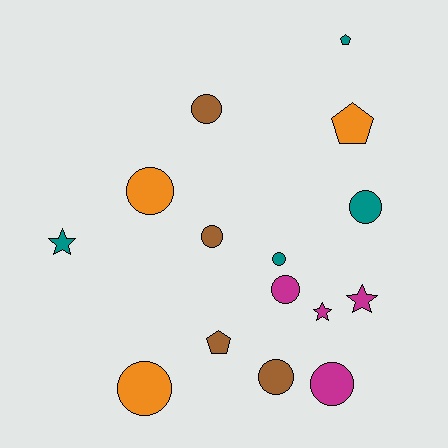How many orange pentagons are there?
There is 1 orange pentagon.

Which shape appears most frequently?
Circle, with 9 objects.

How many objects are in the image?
There are 15 objects.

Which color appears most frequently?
Magenta, with 4 objects.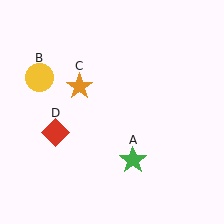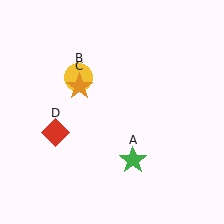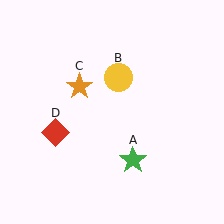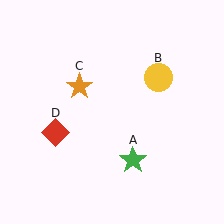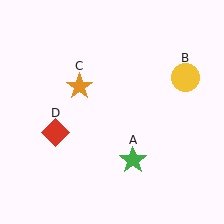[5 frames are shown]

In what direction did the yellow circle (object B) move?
The yellow circle (object B) moved right.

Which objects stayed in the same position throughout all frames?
Green star (object A) and orange star (object C) and red diamond (object D) remained stationary.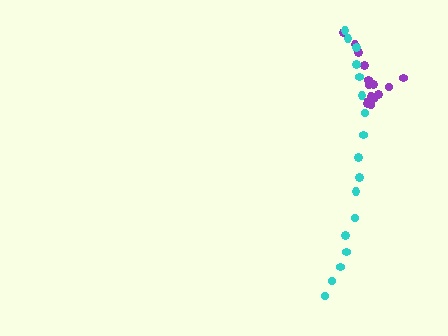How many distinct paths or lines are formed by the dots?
There are 2 distinct paths.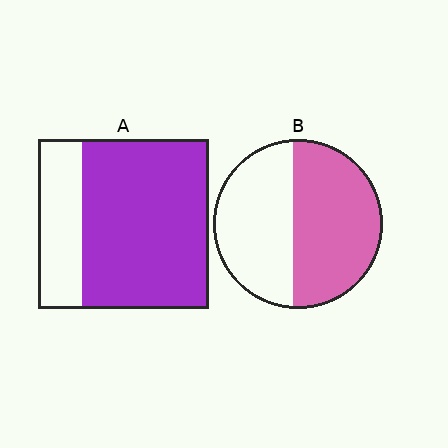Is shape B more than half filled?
Roughly half.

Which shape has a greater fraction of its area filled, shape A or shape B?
Shape A.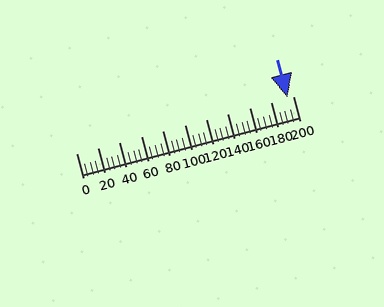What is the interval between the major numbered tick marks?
The major tick marks are spaced 20 units apart.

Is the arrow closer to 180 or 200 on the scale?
The arrow is closer to 200.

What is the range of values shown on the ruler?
The ruler shows values from 0 to 200.